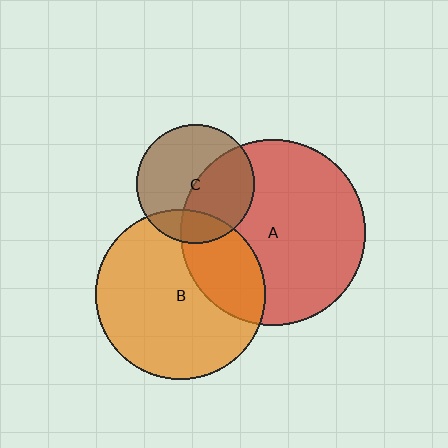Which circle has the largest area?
Circle A (red).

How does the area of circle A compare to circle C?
Approximately 2.5 times.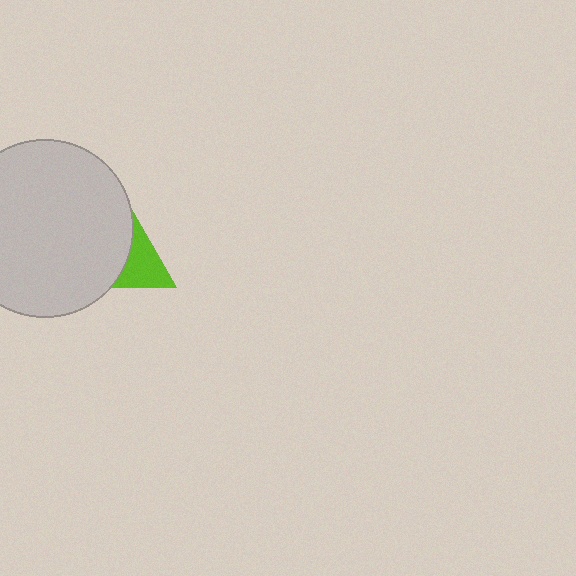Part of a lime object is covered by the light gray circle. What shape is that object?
It is a triangle.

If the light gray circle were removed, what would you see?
You would see the complete lime triangle.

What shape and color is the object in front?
The object in front is a light gray circle.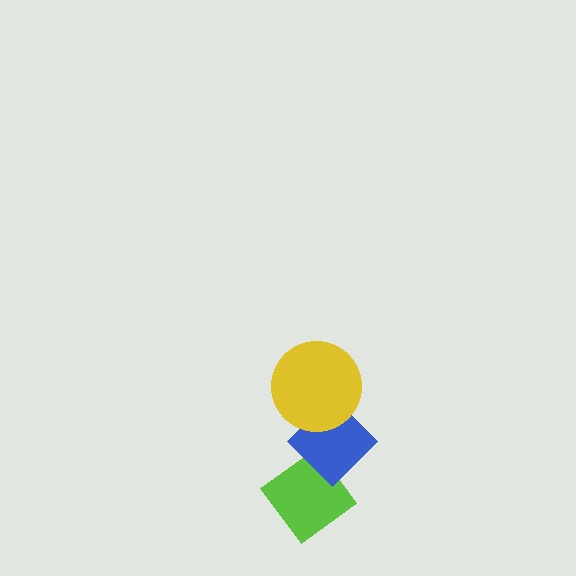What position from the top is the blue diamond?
The blue diamond is 2nd from the top.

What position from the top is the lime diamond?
The lime diamond is 3rd from the top.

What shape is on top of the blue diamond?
The yellow circle is on top of the blue diamond.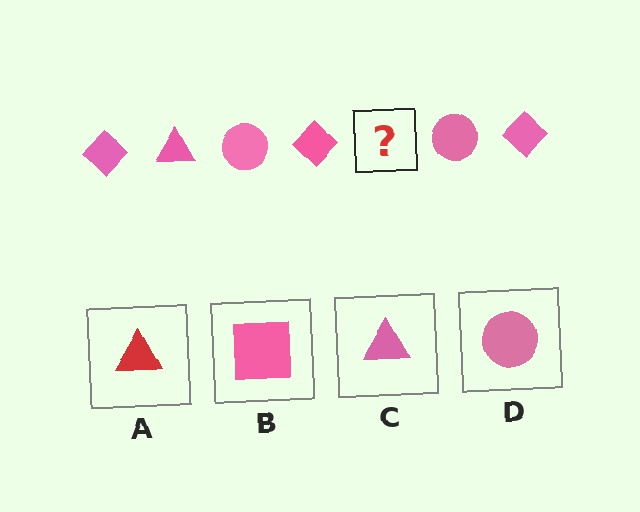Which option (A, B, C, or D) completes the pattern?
C.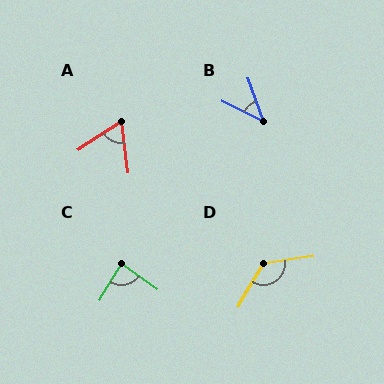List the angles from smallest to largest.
B (44°), A (64°), C (85°), D (129°).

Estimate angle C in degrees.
Approximately 85 degrees.